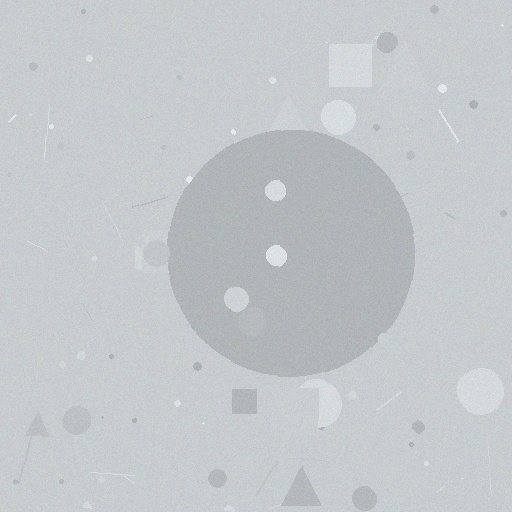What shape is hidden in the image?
A circle is hidden in the image.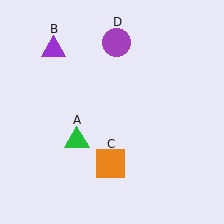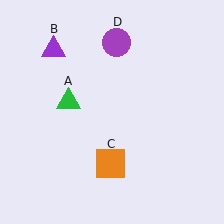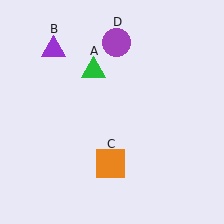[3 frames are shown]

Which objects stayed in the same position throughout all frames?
Purple triangle (object B) and orange square (object C) and purple circle (object D) remained stationary.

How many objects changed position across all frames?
1 object changed position: green triangle (object A).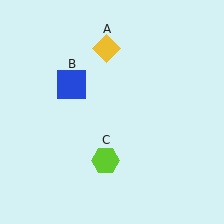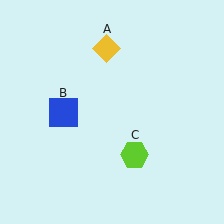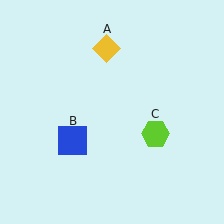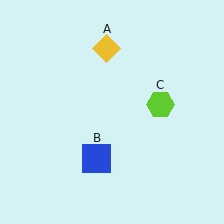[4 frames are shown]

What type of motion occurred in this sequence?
The blue square (object B), lime hexagon (object C) rotated counterclockwise around the center of the scene.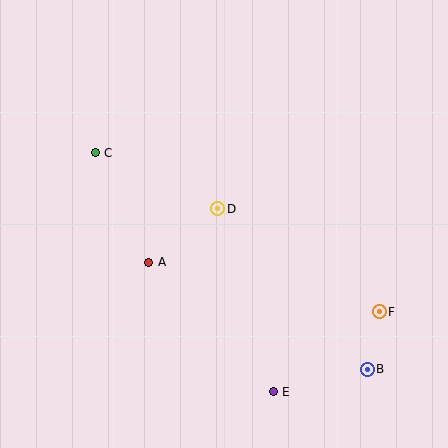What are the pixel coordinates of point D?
Point D is at (218, 209).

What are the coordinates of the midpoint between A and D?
The midpoint between A and D is at (183, 235).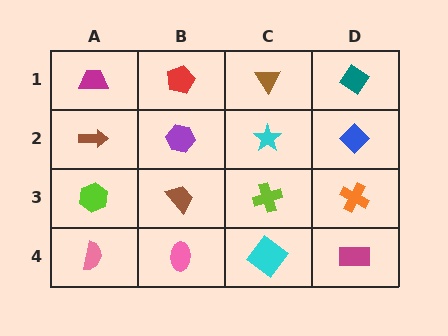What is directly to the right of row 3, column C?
An orange cross.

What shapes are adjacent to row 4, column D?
An orange cross (row 3, column D), a cyan diamond (row 4, column C).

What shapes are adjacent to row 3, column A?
A brown arrow (row 2, column A), a pink semicircle (row 4, column A), a brown trapezoid (row 3, column B).